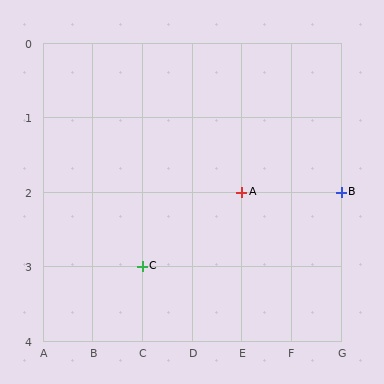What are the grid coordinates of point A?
Point A is at grid coordinates (E, 2).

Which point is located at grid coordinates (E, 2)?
Point A is at (E, 2).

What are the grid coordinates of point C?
Point C is at grid coordinates (C, 3).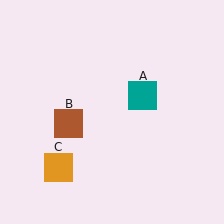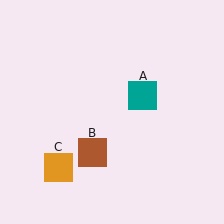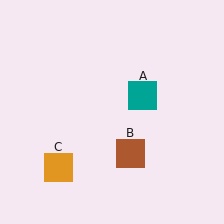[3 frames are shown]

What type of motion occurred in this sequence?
The brown square (object B) rotated counterclockwise around the center of the scene.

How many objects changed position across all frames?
1 object changed position: brown square (object B).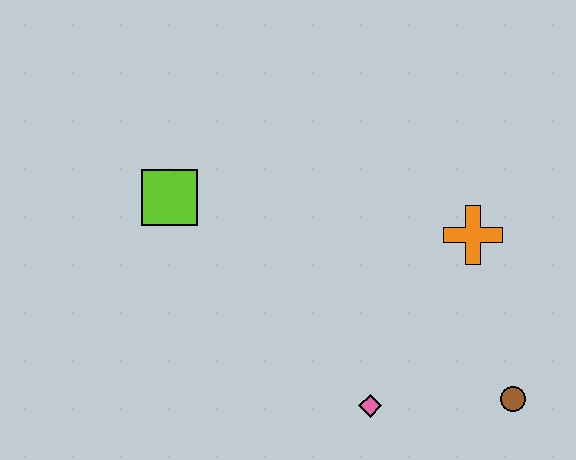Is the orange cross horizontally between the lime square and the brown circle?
Yes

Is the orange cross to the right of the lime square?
Yes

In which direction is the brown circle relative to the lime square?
The brown circle is to the right of the lime square.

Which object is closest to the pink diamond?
The brown circle is closest to the pink diamond.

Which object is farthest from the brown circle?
The lime square is farthest from the brown circle.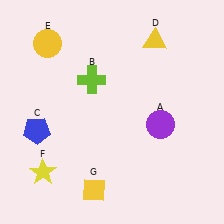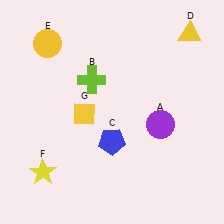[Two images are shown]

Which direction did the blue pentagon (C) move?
The blue pentagon (C) moved right.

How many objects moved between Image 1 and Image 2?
3 objects moved between the two images.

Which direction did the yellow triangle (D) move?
The yellow triangle (D) moved right.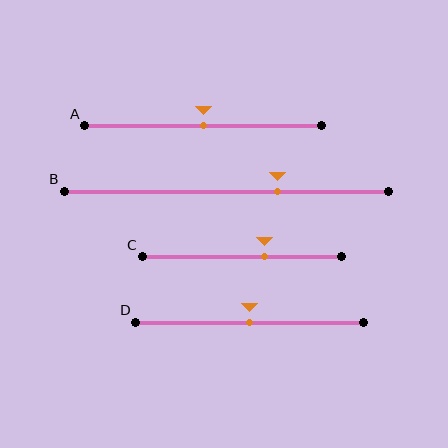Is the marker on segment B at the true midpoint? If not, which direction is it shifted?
No, the marker on segment B is shifted to the right by about 16% of the segment length.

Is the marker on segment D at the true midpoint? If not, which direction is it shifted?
Yes, the marker on segment D is at the true midpoint.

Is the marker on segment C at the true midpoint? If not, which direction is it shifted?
No, the marker on segment C is shifted to the right by about 11% of the segment length.